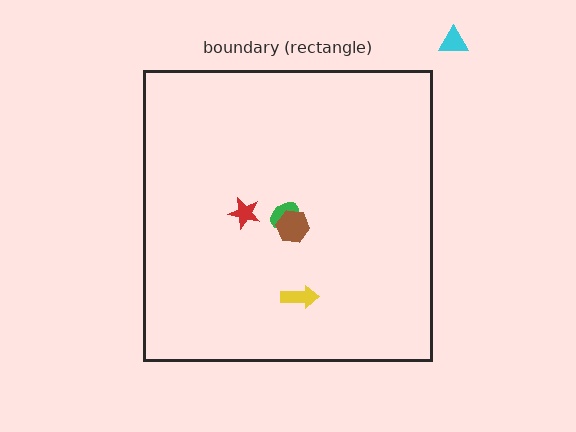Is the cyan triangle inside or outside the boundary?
Outside.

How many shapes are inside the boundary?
4 inside, 1 outside.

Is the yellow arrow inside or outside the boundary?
Inside.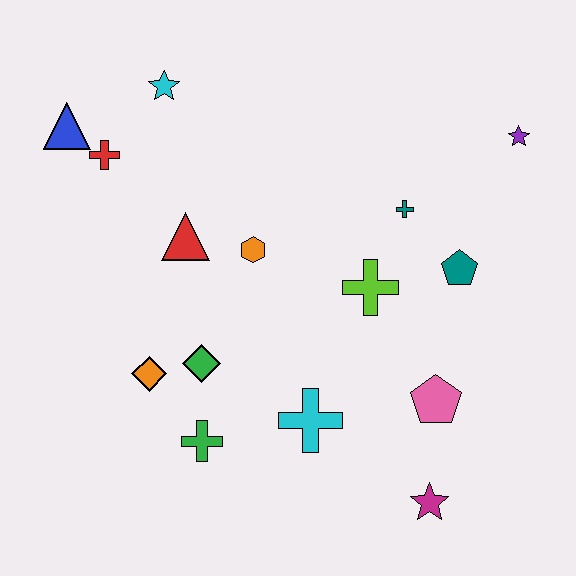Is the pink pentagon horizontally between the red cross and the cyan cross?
No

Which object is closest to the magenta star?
The pink pentagon is closest to the magenta star.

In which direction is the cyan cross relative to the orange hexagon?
The cyan cross is below the orange hexagon.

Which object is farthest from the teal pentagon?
The blue triangle is farthest from the teal pentagon.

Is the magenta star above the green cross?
No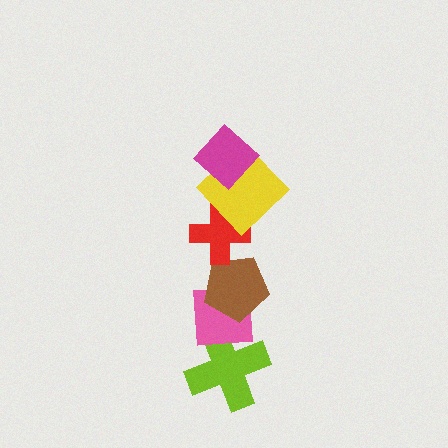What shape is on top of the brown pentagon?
The red cross is on top of the brown pentagon.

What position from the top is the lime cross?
The lime cross is 6th from the top.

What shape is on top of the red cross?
The yellow diamond is on top of the red cross.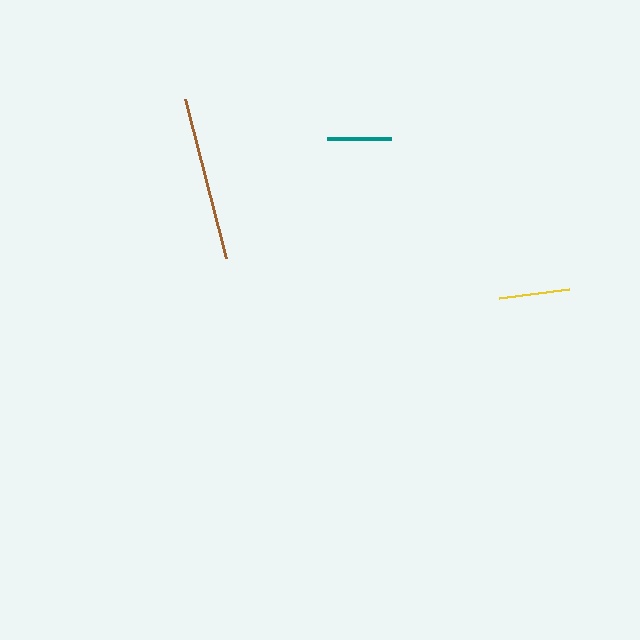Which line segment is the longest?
The brown line is the longest at approximately 164 pixels.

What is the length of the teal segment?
The teal segment is approximately 65 pixels long.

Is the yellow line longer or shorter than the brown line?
The brown line is longer than the yellow line.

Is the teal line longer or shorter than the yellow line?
The yellow line is longer than the teal line.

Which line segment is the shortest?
The teal line is the shortest at approximately 65 pixels.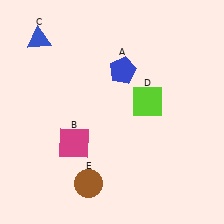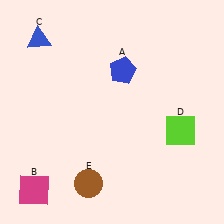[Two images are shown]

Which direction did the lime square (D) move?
The lime square (D) moved right.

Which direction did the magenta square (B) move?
The magenta square (B) moved down.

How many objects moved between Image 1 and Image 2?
2 objects moved between the two images.